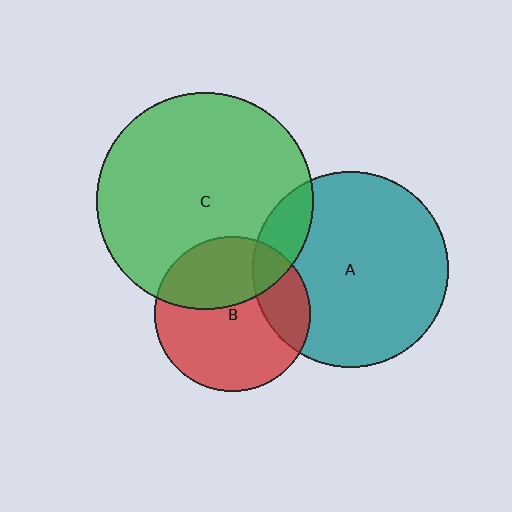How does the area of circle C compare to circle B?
Approximately 2.0 times.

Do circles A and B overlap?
Yes.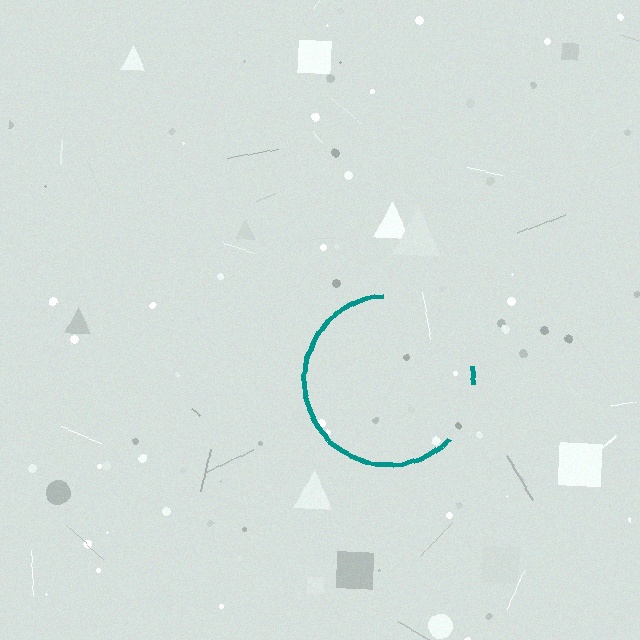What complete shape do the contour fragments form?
The contour fragments form a circle.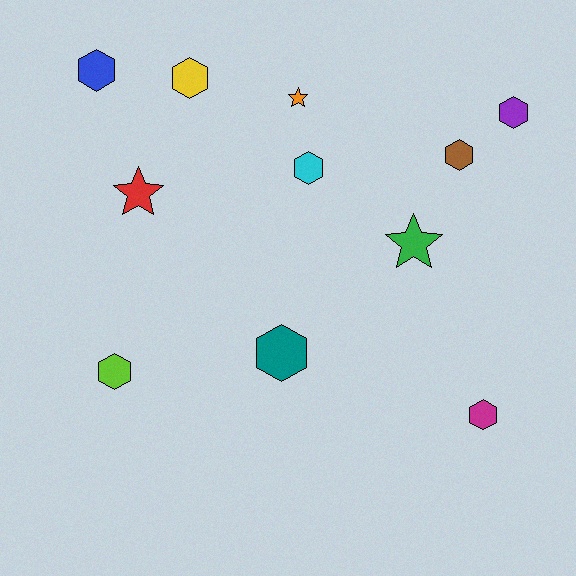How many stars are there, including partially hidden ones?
There are 3 stars.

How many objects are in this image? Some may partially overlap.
There are 11 objects.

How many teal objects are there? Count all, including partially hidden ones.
There is 1 teal object.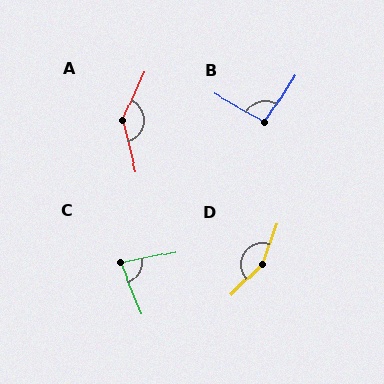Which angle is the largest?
D, at approximately 154 degrees.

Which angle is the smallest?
C, at approximately 79 degrees.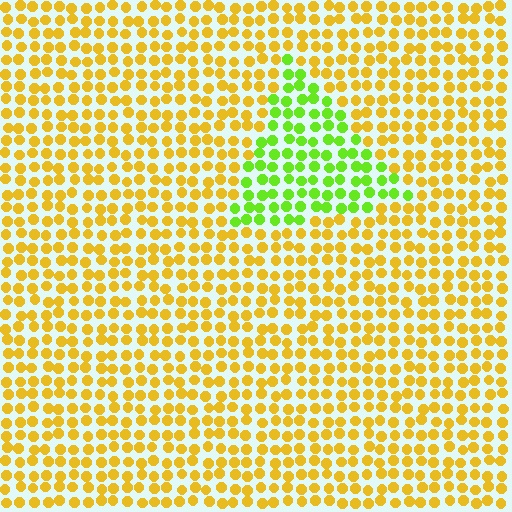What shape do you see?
I see a triangle.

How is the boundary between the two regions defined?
The boundary is defined purely by a slight shift in hue (about 52 degrees). Spacing, size, and orientation are identical on both sides.